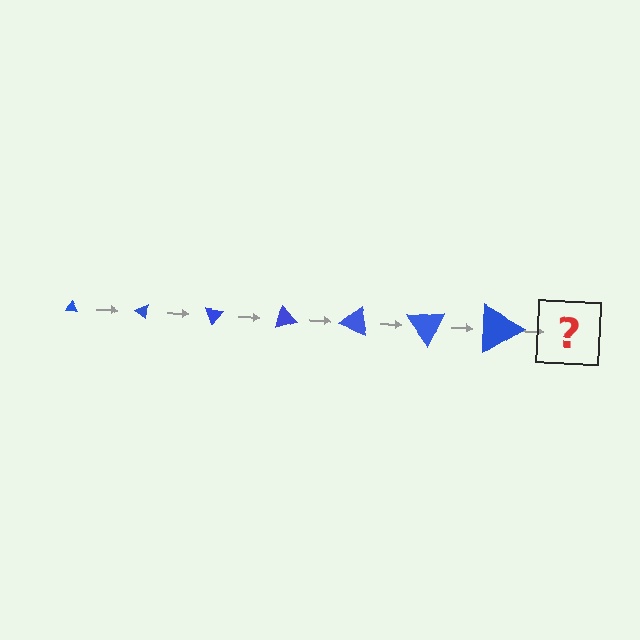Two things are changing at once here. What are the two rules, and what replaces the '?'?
The two rules are that the triangle grows larger each step and it rotates 35 degrees each step. The '?' should be a triangle, larger than the previous one and rotated 245 degrees from the start.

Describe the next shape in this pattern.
It should be a triangle, larger than the previous one and rotated 245 degrees from the start.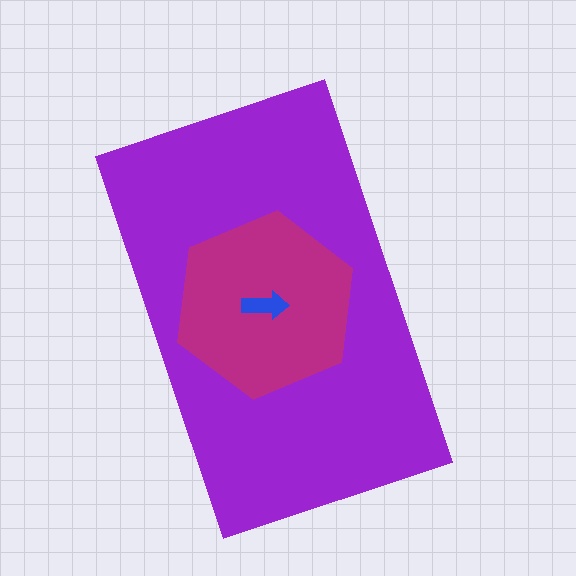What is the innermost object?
The blue arrow.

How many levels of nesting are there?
3.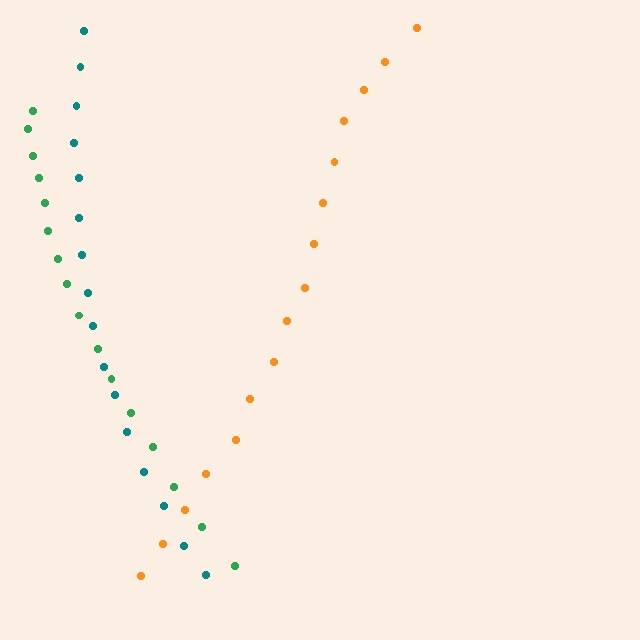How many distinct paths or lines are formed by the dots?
There are 3 distinct paths.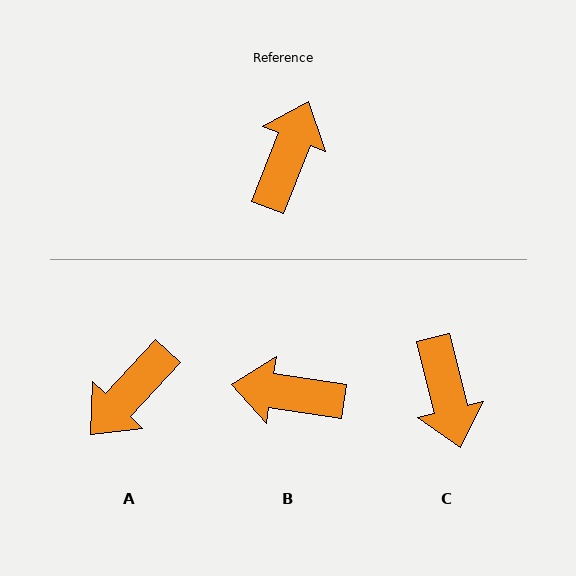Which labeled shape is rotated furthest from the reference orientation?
A, about 158 degrees away.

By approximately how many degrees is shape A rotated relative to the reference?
Approximately 158 degrees counter-clockwise.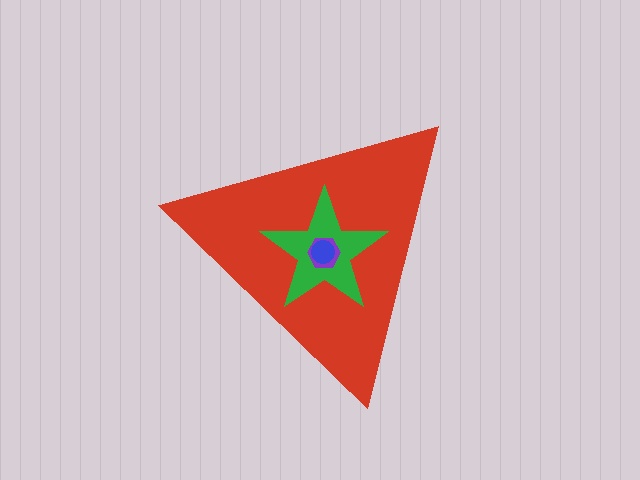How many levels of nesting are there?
4.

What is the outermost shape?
The red triangle.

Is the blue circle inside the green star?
Yes.